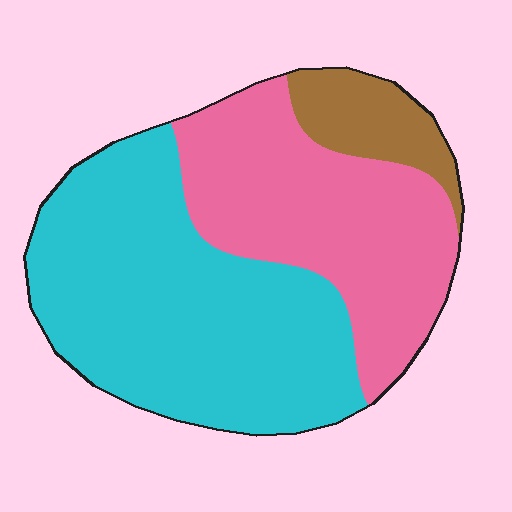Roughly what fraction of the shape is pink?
Pink covers roughly 35% of the shape.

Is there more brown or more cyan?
Cyan.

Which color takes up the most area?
Cyan, at roughly 55%.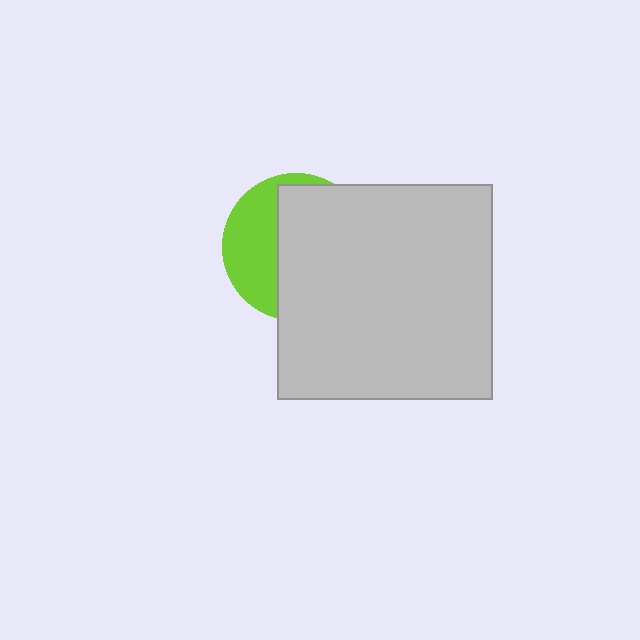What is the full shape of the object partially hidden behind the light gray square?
The partially hidden object is a lime circle.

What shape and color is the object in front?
The object in front is a light gray square.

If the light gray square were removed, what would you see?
You would see the complete lime circle.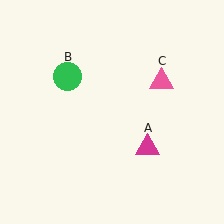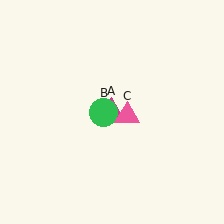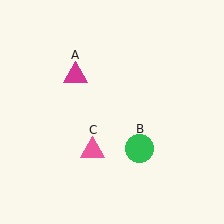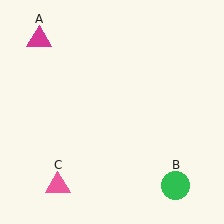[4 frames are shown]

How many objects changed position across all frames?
3 objects changed position: magenta triangle (object A), green circle (object B), pink triangle (object C).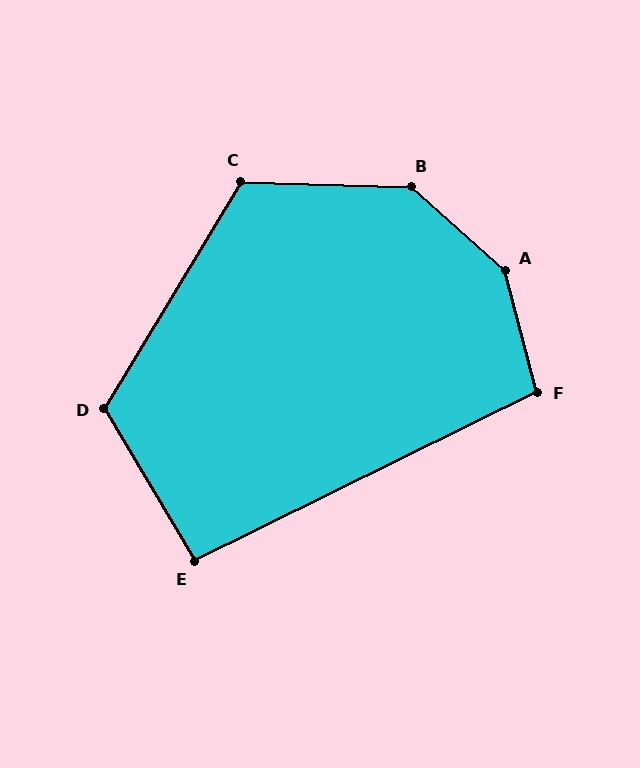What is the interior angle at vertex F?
Approximately 102 degrees (obtuse).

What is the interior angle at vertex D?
Approximately 118 degrees (obtuse).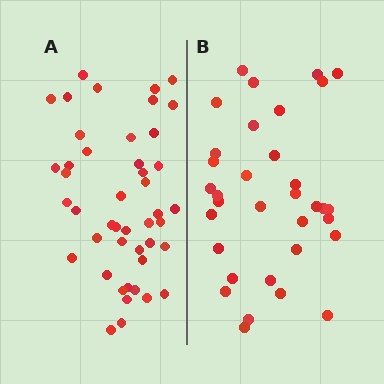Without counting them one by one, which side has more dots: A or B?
Region A (the left region) has more dots.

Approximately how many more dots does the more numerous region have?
Region A has roughly 12 or so more dots than region B.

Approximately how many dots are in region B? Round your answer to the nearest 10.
About 30 dots. (The exact count is 34, which rounds to 30.)